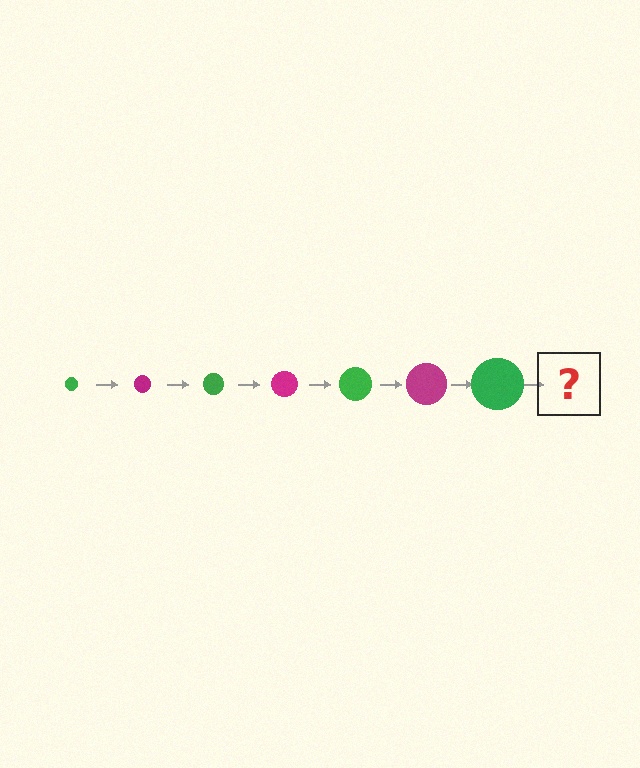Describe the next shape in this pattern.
It should be a magenta circle, larger than the previous one.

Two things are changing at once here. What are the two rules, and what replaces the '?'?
The two rules are that the circle grows larger each step and the color cycles through green and magenta. The '?' should be a magenta circle, larger than the previous one.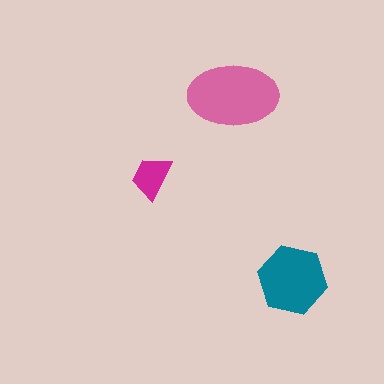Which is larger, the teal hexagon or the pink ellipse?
The pink ellipse.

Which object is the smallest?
The magenta trapezoid.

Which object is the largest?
The pink ellipse.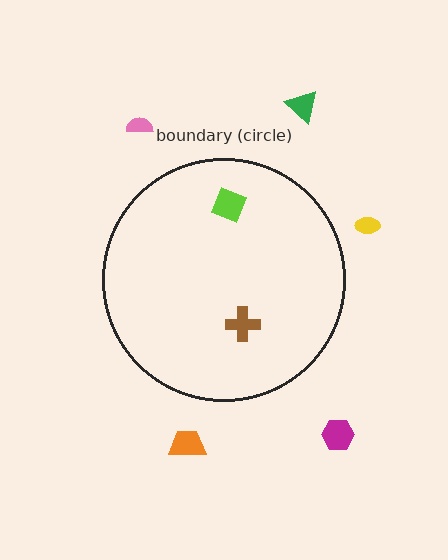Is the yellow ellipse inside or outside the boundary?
Outside.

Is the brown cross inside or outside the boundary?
Inside.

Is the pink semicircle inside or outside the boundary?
Outside.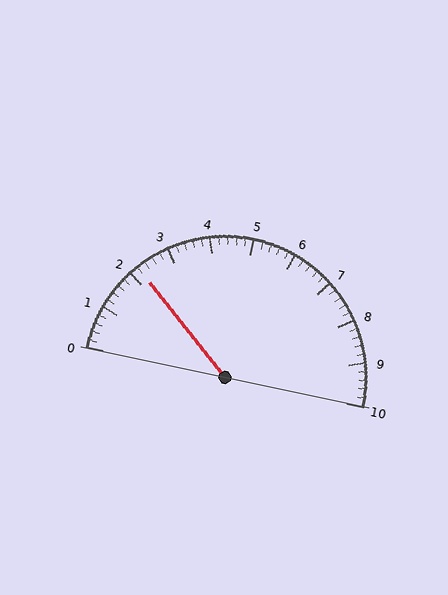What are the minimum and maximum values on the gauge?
The gauge ranges from 0 to 10.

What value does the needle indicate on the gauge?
The needle indicates approximately 2.2.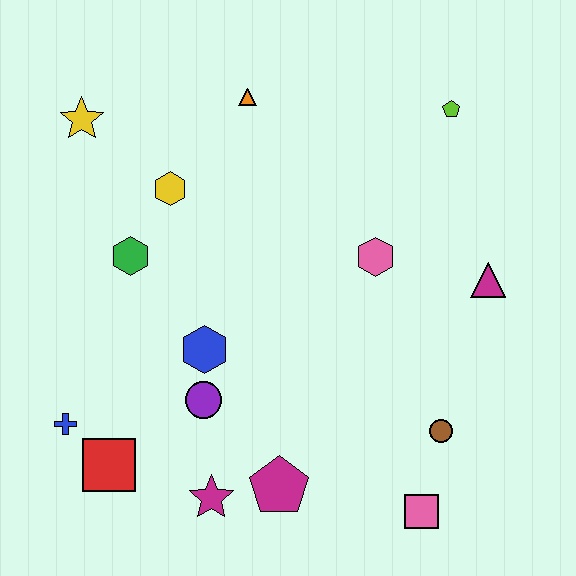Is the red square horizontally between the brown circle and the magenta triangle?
No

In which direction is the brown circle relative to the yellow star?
The brown circle is to the right of the yellow star.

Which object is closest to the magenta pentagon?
The magenta star is closest to the magenta pentagon.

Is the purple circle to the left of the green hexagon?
No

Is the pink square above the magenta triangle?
No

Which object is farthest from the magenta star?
The lime pentagon is farthest from the magenta star.